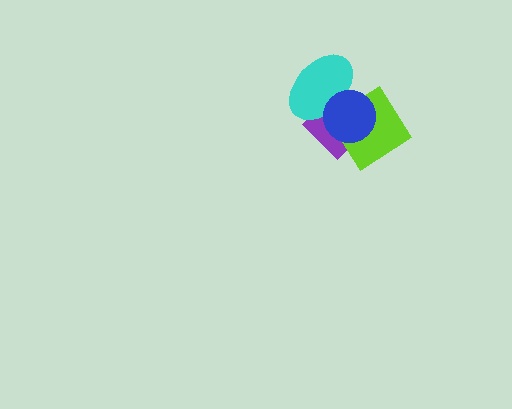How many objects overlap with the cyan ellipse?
3 objects overlap with the cyan ellipse.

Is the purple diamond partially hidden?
Yes, it is partially covered by another shape.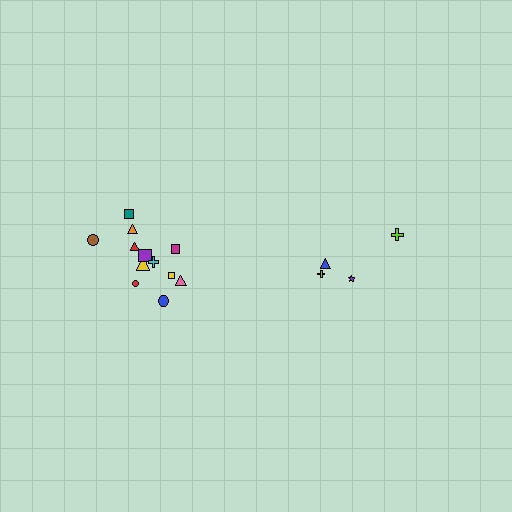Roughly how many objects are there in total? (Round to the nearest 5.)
Roughly 15 objects in total.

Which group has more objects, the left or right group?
The left group.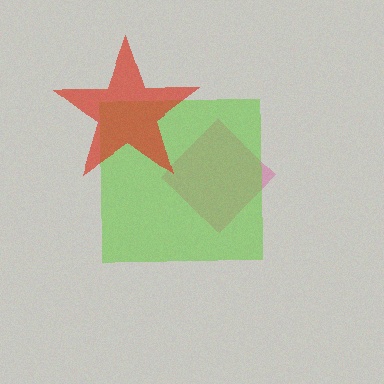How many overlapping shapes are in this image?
There are 3 overlapping shapes in the image.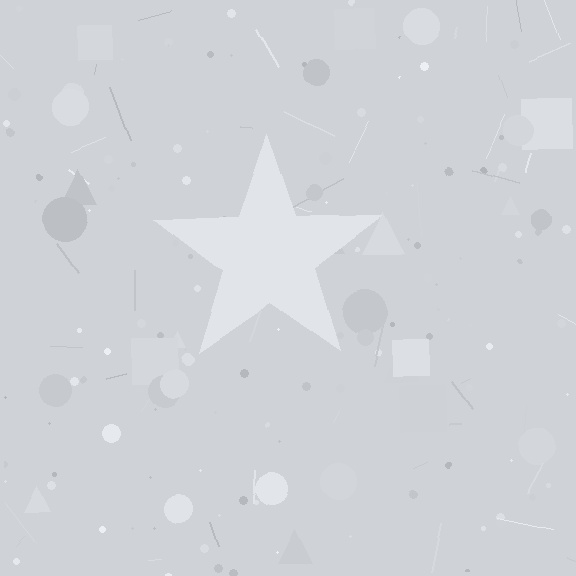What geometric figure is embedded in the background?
A star is embedded in the background.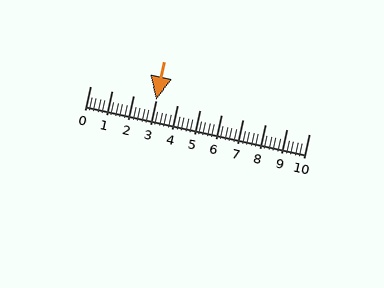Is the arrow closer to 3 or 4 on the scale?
The arrow is closer to 3.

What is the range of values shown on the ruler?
The ruler shows values from 0 to 10.